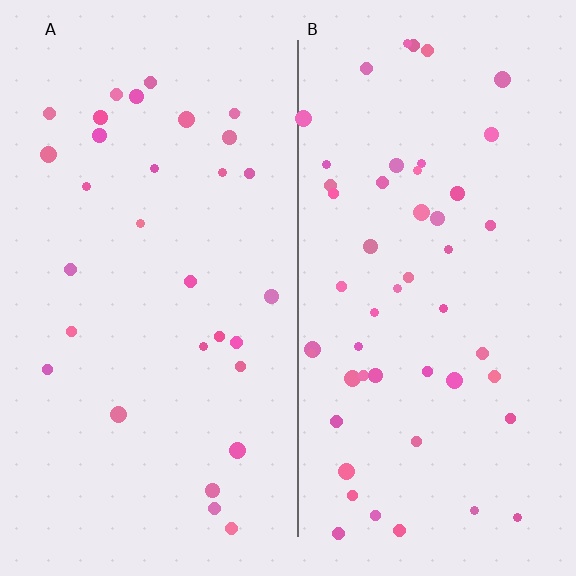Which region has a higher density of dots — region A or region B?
B (the right).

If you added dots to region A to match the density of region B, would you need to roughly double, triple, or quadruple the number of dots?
Approximately double.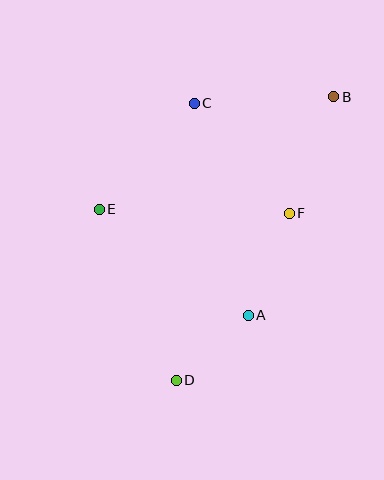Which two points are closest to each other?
Points A and D are closest to each other.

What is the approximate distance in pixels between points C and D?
The distance between C and D is approximately 278 pixels.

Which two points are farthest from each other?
Points B and D are farthest from each other.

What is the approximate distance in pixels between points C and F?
The distance between C and F is approximately 145 pixels.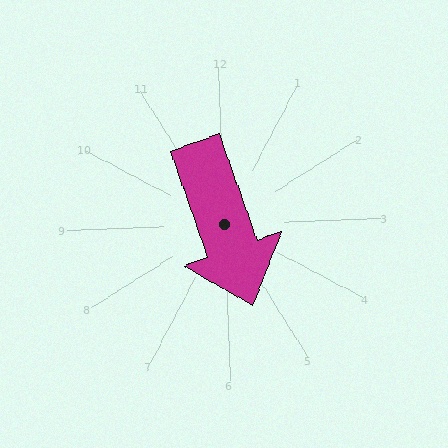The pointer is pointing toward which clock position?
Roughly 5 o'clock.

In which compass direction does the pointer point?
South.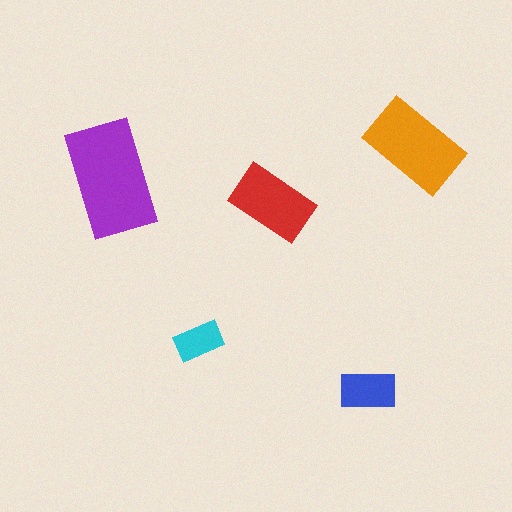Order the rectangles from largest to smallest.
the purple one, the orange one, the red one, the blue one, the cyan one.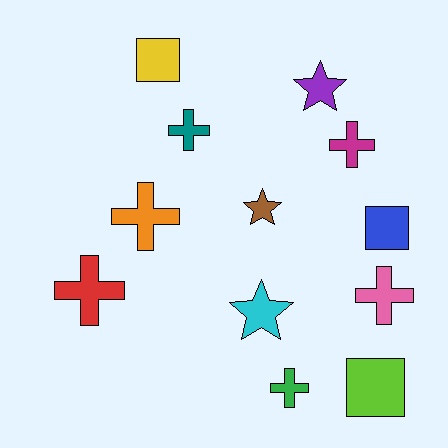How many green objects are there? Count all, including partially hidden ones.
There is 1 green object.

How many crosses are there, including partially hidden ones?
There are 6 crosses.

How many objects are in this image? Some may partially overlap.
There are 12 objects.